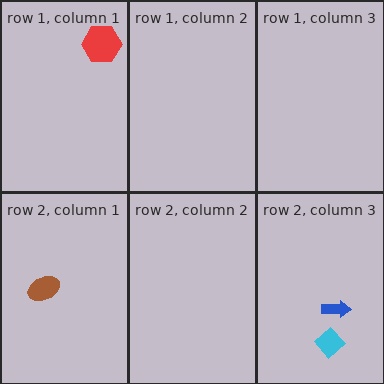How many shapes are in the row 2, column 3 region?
2.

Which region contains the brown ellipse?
The row 2, column 1 region.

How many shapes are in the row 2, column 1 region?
1.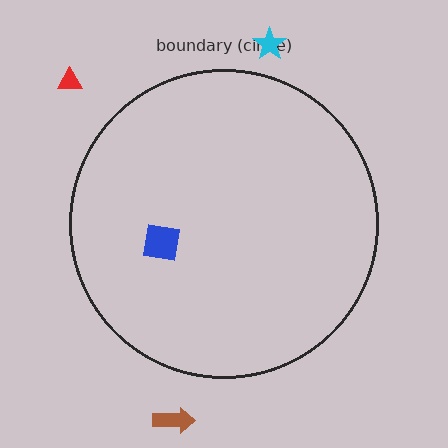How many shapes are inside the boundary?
1 inside, 3 outside.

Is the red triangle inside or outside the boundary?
Outside.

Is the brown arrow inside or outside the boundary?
Outside.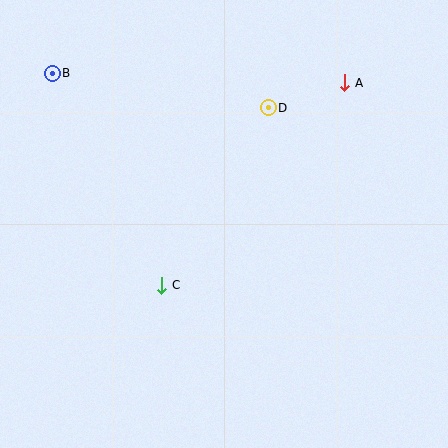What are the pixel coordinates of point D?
Point D is at (268, 108).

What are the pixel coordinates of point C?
Point C is at (162, 285).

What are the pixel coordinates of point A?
Point A is at (345, 83).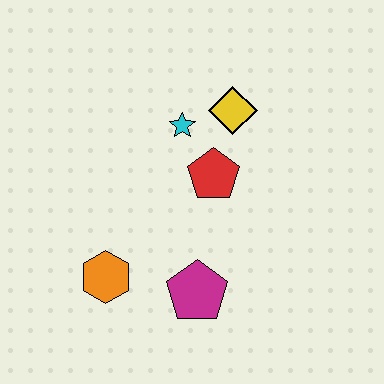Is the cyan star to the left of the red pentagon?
Yes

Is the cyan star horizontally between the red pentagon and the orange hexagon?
Yes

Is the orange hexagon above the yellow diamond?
No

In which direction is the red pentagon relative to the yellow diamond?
The red pentagon is below the yellow diamond.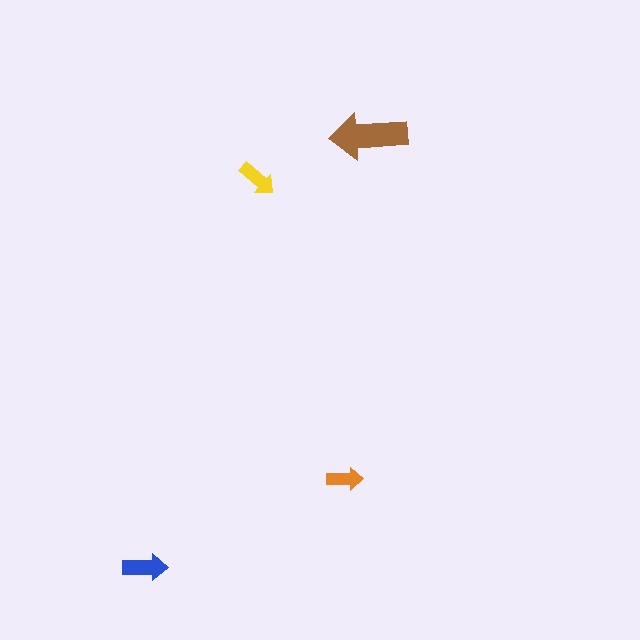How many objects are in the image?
There are 4 objects in the image.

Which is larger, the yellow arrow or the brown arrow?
The brown one.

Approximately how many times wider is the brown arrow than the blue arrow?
About 1.5 times wider.